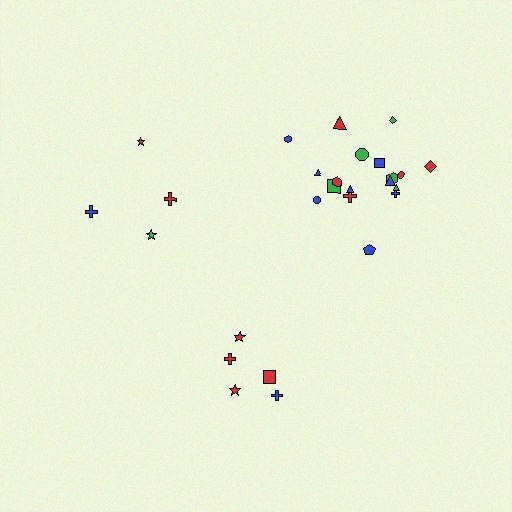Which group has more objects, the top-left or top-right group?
The top-right group.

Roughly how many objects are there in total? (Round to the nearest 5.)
Roughly 25 objects in total.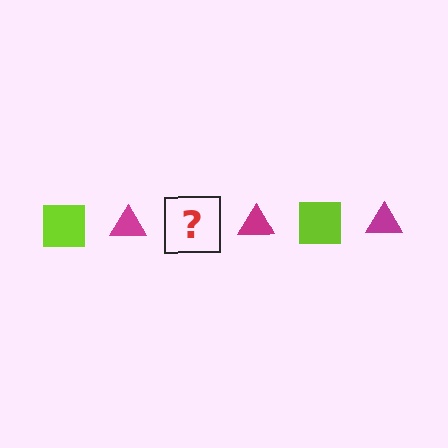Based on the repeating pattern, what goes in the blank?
The blank should be a lime square.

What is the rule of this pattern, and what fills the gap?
The rule is that the pattern alternates between lime square and magenta triangle. The gap should be filled with a lime square.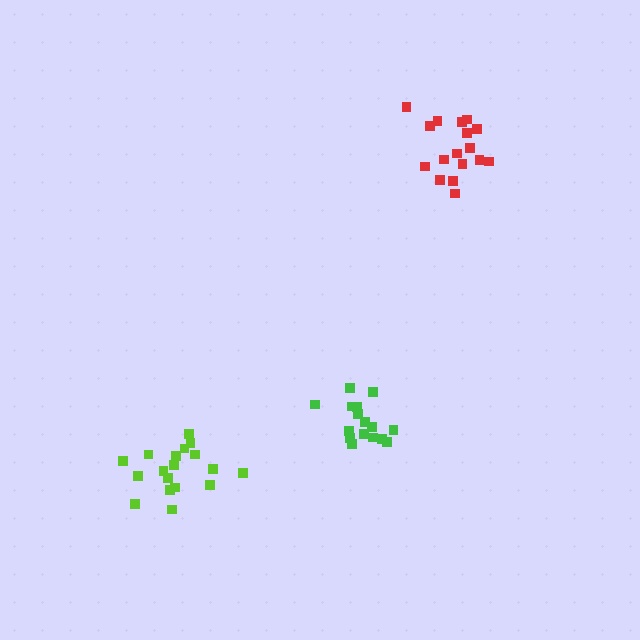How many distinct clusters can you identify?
There are 3 distinct clusters.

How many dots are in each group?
Group 1: 16 dots, Group 2: 17 dots, Group 3: 18 dots (51 total).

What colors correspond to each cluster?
The clusters are colored: green, red, lime.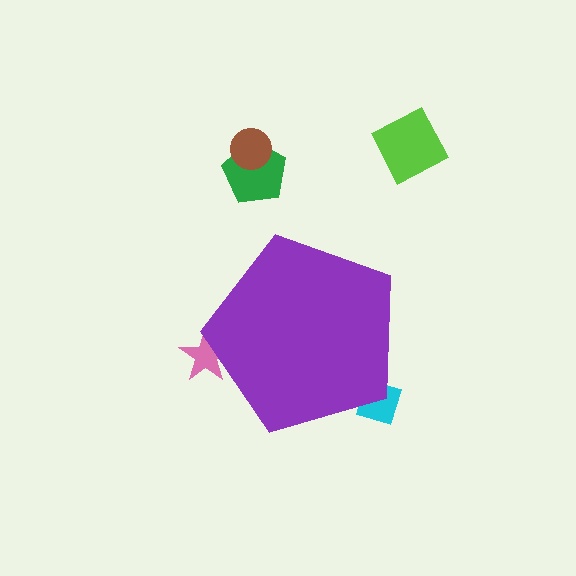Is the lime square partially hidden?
No, the lime square is fully visible.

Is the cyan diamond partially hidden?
Yes, the cyan diamond is partially hidden behind the purple pentagon.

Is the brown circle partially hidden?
No, the brown circle is fully visible.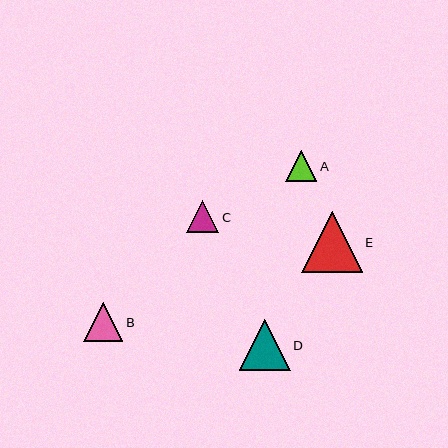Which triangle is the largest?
Triangle E is the largest with a size of approximately 61 pixels.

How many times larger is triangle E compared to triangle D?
Triangle E is approximately 1.2 times the size of triangle D.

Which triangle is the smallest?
Triangle A is the smallest with a size of approximately 31 pixels.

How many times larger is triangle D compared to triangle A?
Triangle D is approximately 1.6 times the size of triangle A.